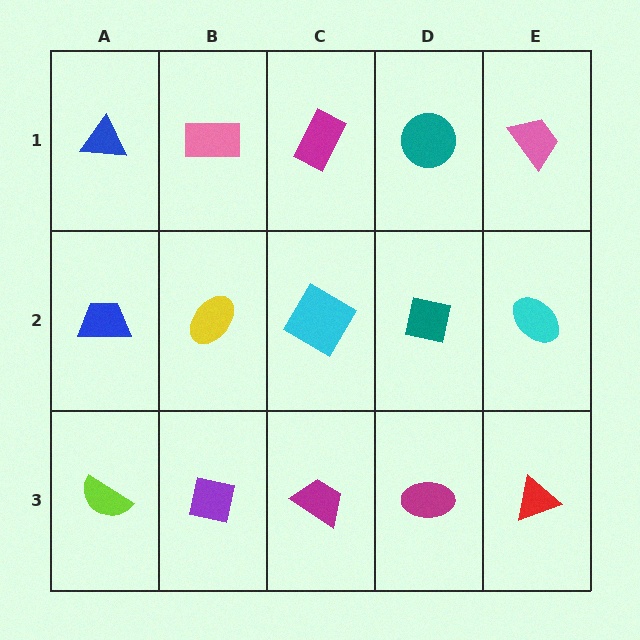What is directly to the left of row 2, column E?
A teal square.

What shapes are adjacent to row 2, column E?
A pink trapezoid (row 1, column E), a red triangle (row 3, column E), a teal square (row 2, column D).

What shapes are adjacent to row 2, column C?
A magenta rectangle (row 1, column C), a magenta trapezoid (row 3, column C), a yellow ellipse (row 2, column B), a teal square (row 2, column D).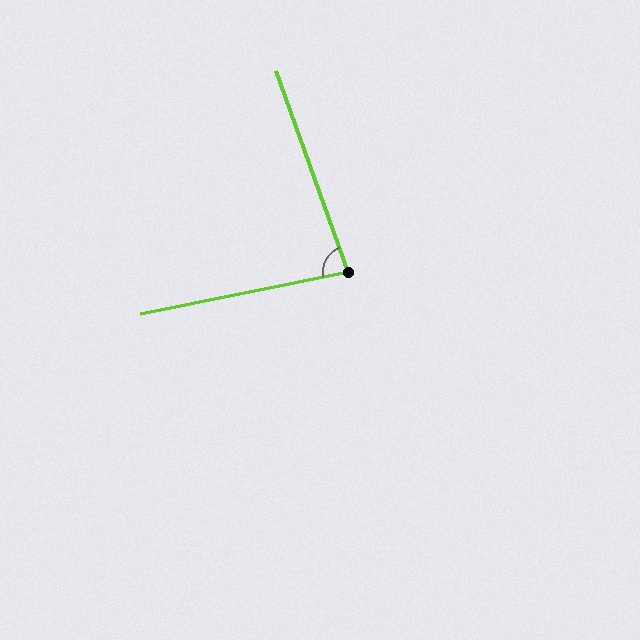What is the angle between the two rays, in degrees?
Approximately 82 degrees.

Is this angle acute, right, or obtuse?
It is acute.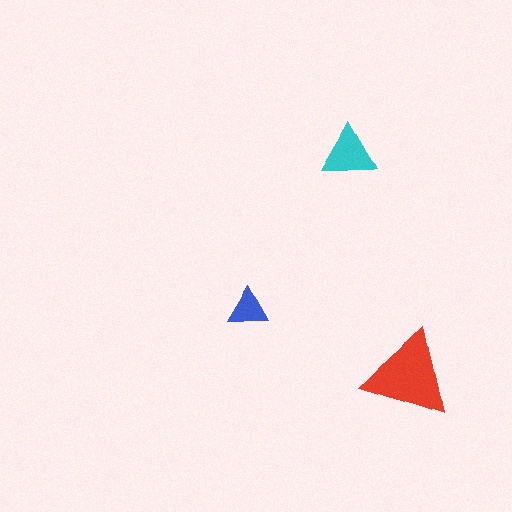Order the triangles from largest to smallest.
the red one, the cyan one, the blue one.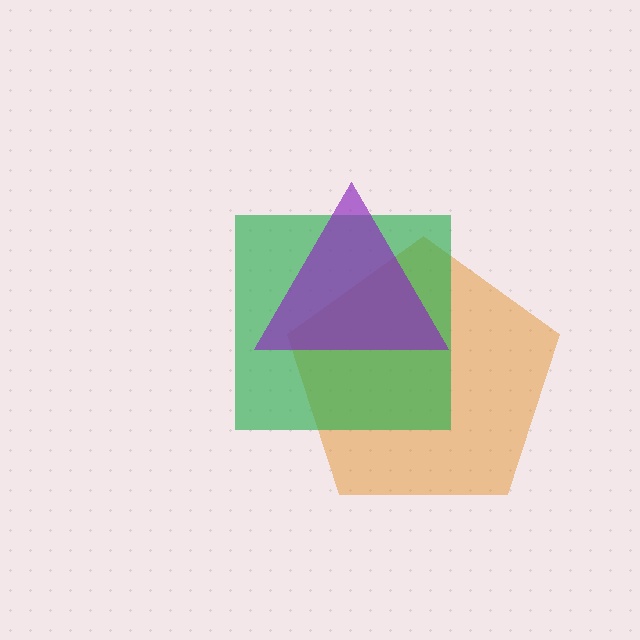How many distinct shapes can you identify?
There are 3 distinct shapes: an orange pentagon, a green square, a purple triangle.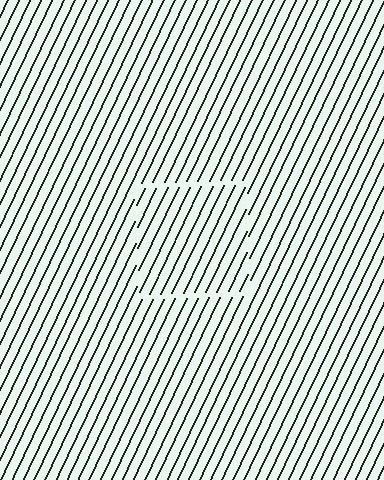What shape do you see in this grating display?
An illusory square. The interior of the shape contains the same grating, shifted by half a period — the contour is defined by the phase discontinuity where line-ends from the inner and outer gratings abut.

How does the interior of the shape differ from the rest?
The interior of the shape contains the same grating, shifted by half a period — the contour is defined by the phase discontinuity where line-ends from the inner and outer gratings abut.